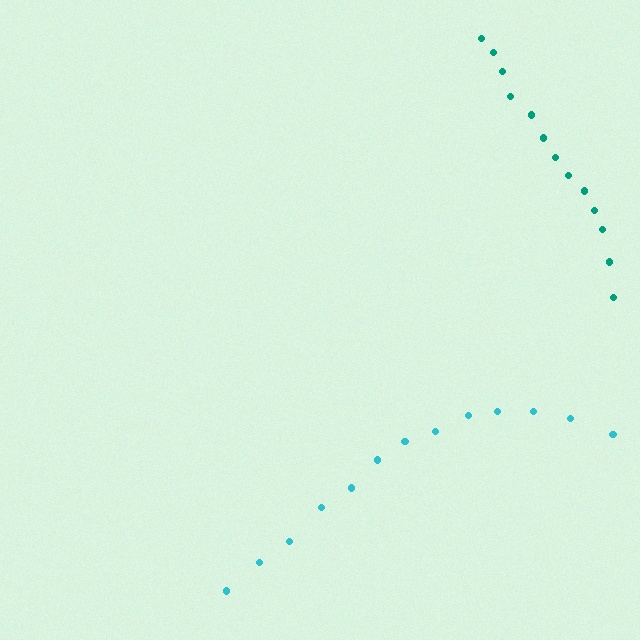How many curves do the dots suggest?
There are 2 distinct paths.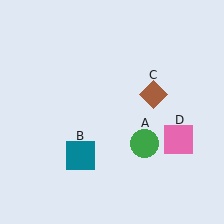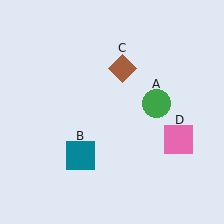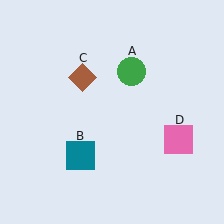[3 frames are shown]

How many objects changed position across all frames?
2 objects changed position: green circle (object A), brown diamond (object C).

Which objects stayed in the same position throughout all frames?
Teal square (object B) and pink square (object D) remained stationary.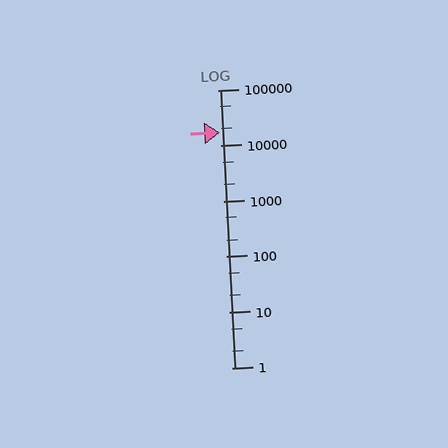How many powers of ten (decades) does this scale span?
The scale spans 5 decades, from 1 to 100000.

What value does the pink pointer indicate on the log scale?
The pointer indicates approximately 17000.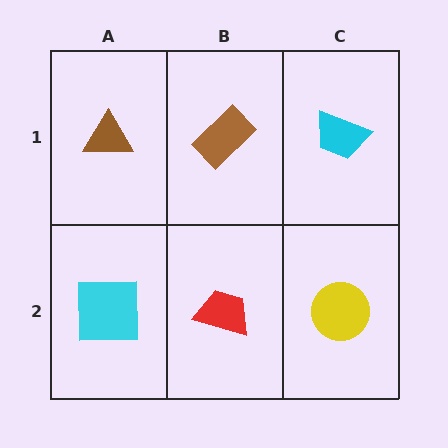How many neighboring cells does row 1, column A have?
2.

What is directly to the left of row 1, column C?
A brown rectangle.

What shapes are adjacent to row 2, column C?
A cyan trapezoid (row 1, column C), a red trapezoid (row 2, column B).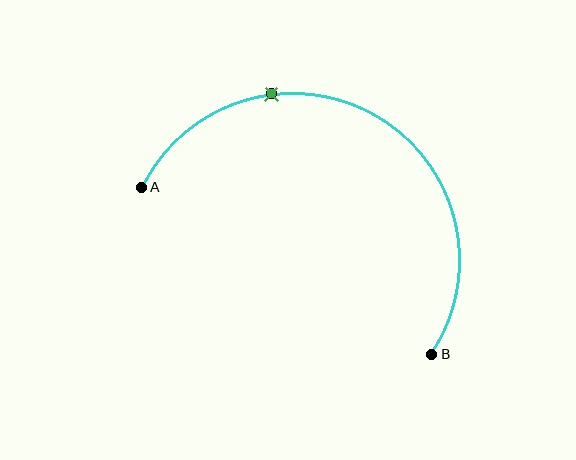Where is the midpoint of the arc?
The arc midpoint is the point on the curve farthest from the straight line joining A and B. It sits above that line.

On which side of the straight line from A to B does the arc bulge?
The arc bulges above the straight line connecting A and B.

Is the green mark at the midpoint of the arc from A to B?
No. The green mark lies on the arc but is closer to endpoint A. The arc midpoint would be at the point on the curve equidistant along the arc from both A and B.